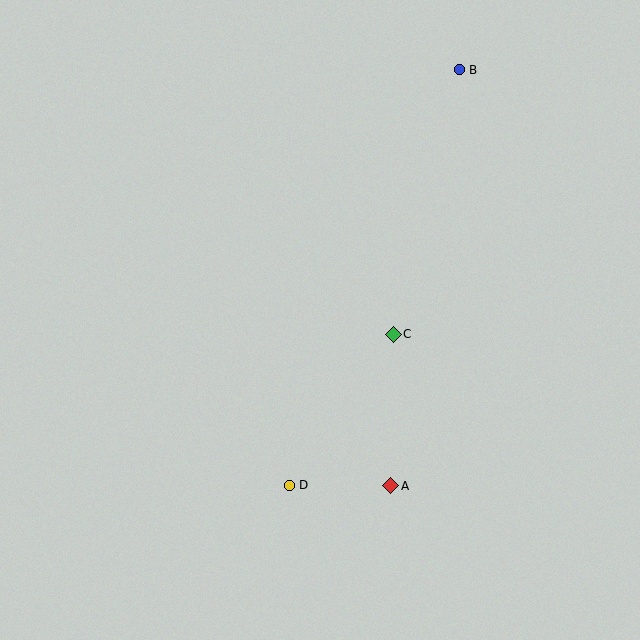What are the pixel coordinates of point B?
Point B is at (459, 70).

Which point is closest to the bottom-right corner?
Point A is closest to the bottom-right corner.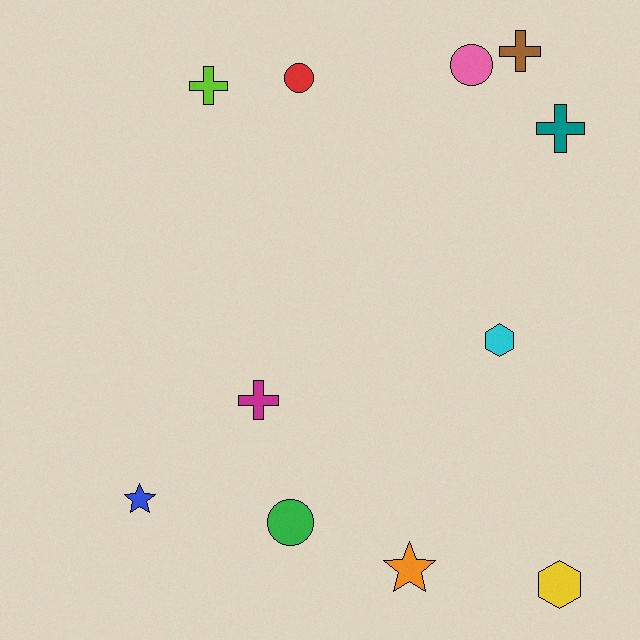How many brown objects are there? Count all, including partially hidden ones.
There is 1 brown object.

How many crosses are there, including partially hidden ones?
There are 4 crosses.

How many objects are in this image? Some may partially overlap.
There are 11 objects.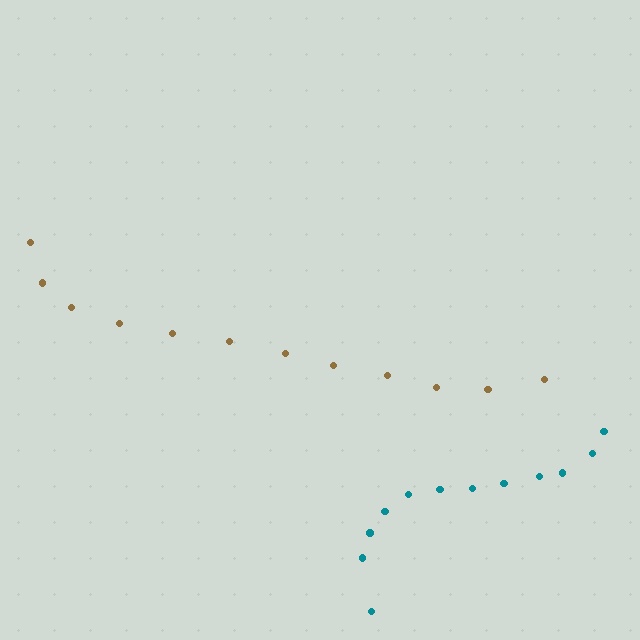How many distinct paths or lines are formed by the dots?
There are 2 distinct paths.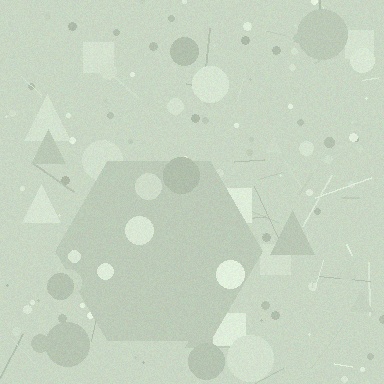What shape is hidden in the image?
A hexagon is hidden in the image.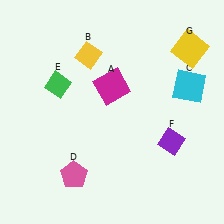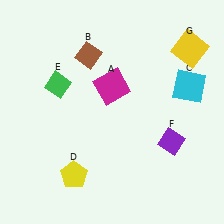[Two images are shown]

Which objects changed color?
B changed from yellow to brown. D changed from pink to yellow.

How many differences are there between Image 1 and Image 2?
There are 2 differences between the two images.